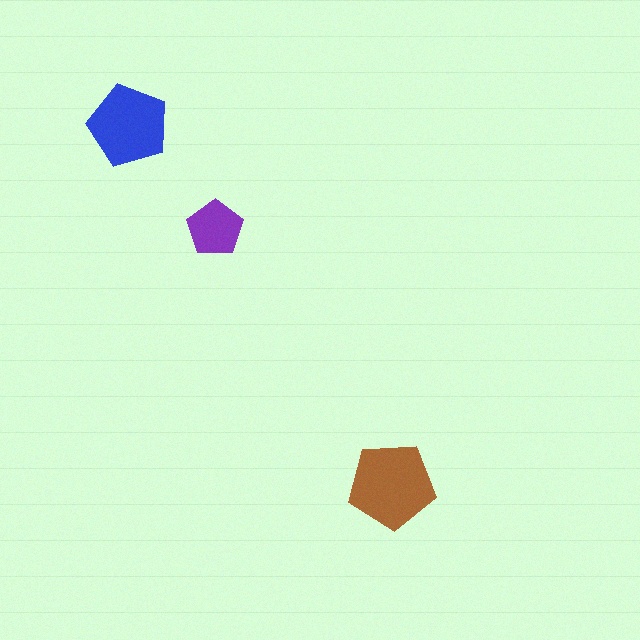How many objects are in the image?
There are 3 objects in the image.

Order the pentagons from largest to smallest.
the brown one, the blue one, the purple one.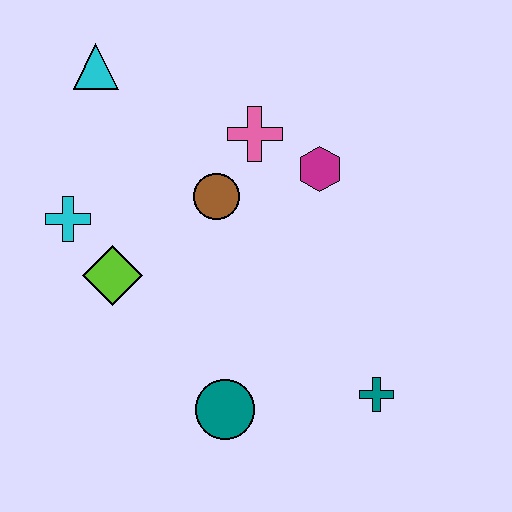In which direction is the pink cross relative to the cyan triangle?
The pink cross is to the right of the cyan triangle.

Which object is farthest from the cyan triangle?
The teal cross is farthest from the cyan triangle.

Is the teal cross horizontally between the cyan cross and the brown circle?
No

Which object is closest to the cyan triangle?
The cyan cross is closest to the cyan triangle.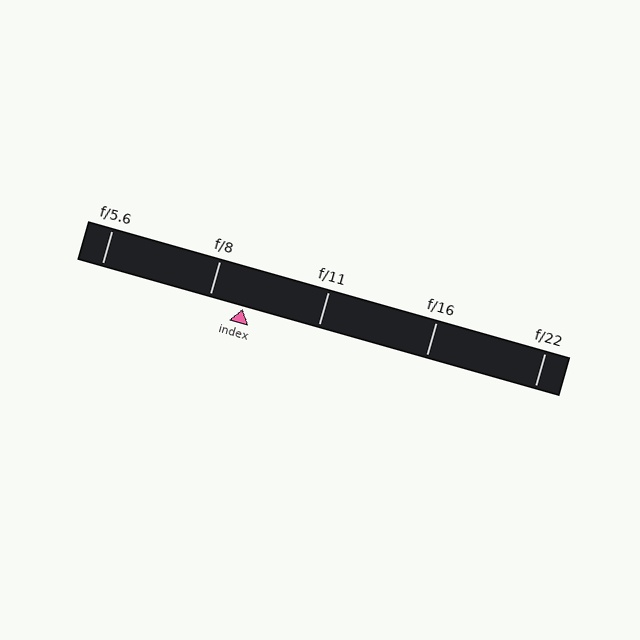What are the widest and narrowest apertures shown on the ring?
The widest aperture shown is f/5.6 and the narrowest is f/22.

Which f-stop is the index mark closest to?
The index mark is closest to f/8.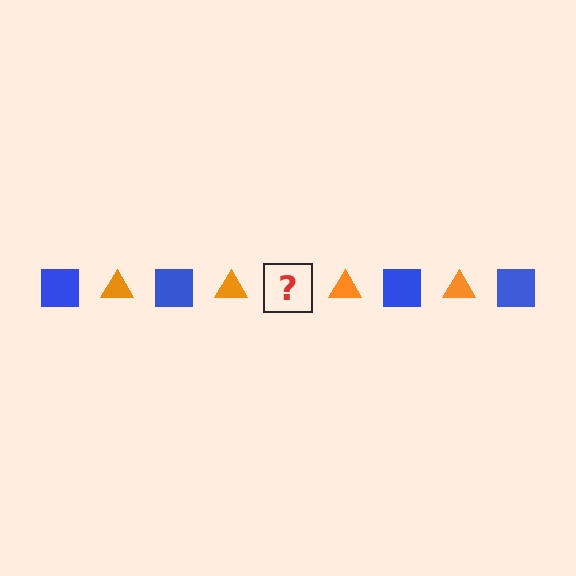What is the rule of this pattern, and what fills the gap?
The rule is that the pattern alternates between blue square and orange triangle. The gap should be filled with a blue square.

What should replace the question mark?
The question mark should be replaced with a blue square.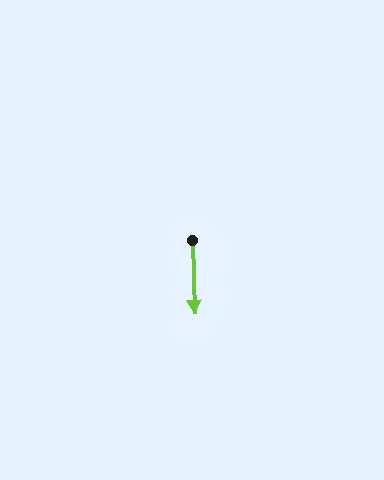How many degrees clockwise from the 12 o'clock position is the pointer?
Approximately 178 degrees.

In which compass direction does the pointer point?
South.